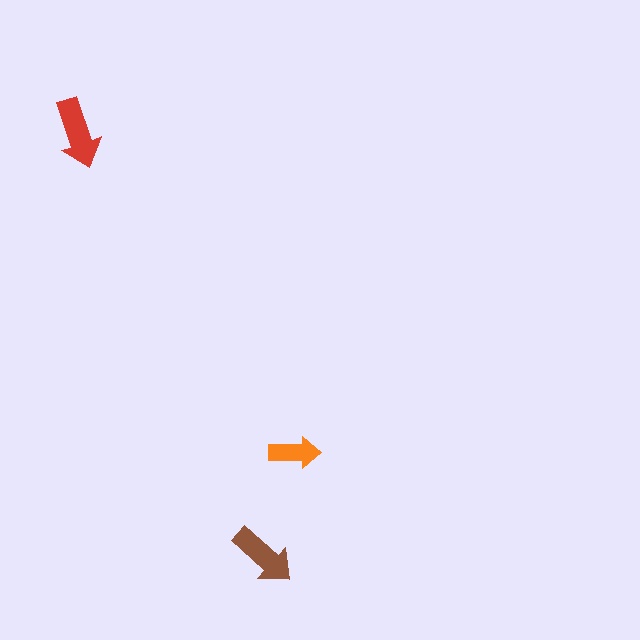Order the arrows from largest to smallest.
the red one, the brown one, the orange one.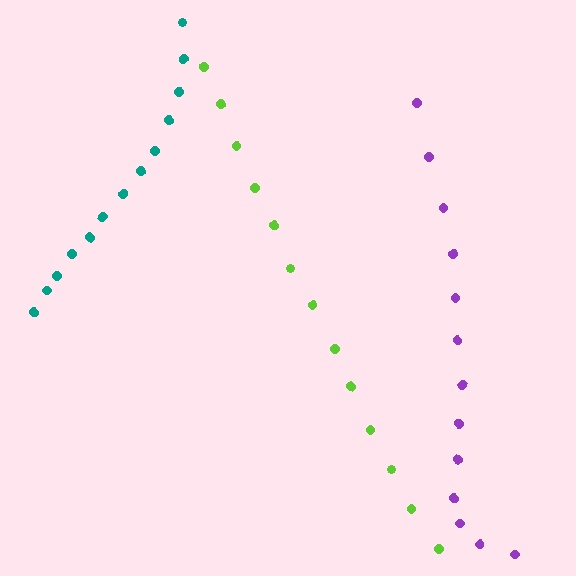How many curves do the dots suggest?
There are 3 distinct paths.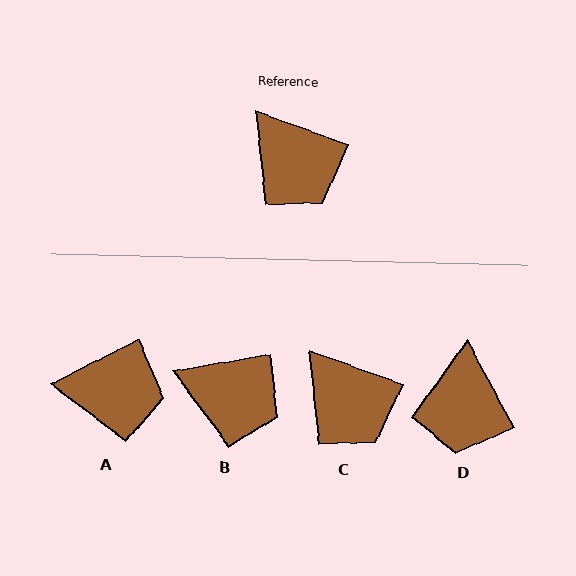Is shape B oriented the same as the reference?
No, it is off by about 30 degrees.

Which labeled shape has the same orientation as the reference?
C.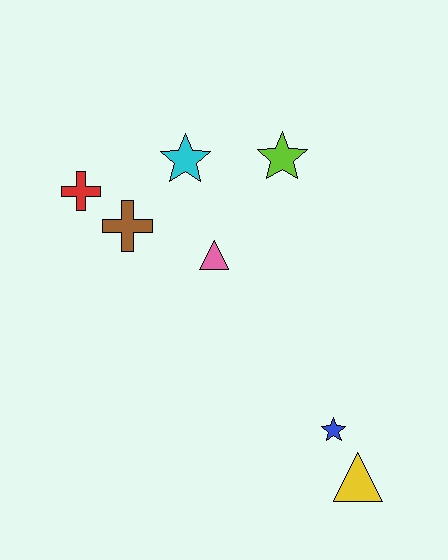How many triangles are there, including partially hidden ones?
There are 2 triangles.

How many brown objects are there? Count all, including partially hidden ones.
There is 1 brown object.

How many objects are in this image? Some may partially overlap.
There are 7 objects.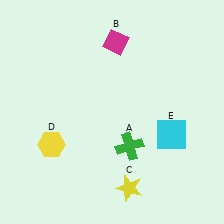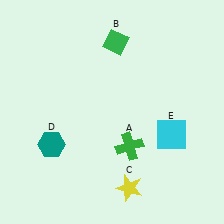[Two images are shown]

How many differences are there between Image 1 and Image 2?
There are 2 differences between the two images.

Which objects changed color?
B changed from magenta to green. D changed from yellow to teal.